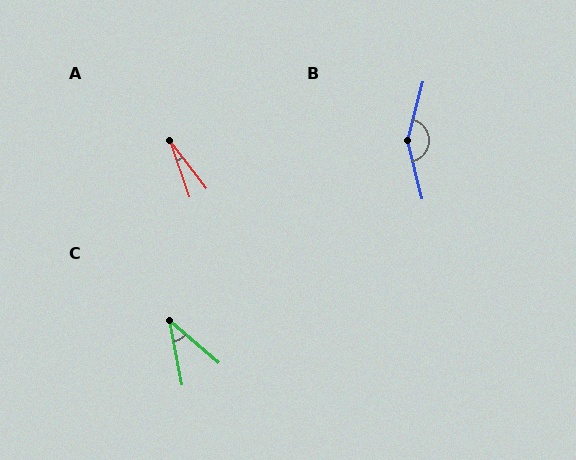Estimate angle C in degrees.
Approximately 38 degrees.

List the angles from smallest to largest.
A (18°), C (38°), B (151°).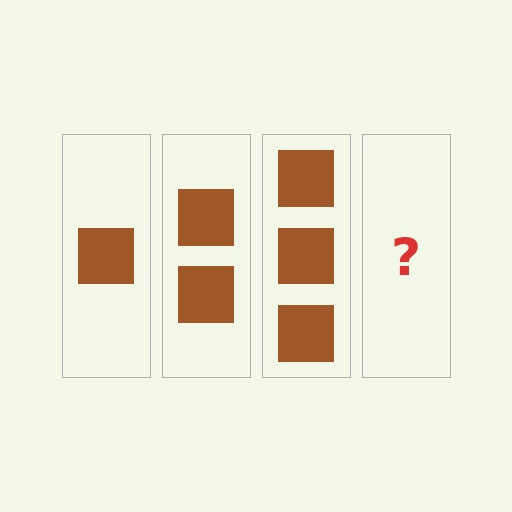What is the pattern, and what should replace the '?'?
The pattern is that each step adds one more square. The '?' should be 4 squares.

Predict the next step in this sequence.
The next step is 4 squares.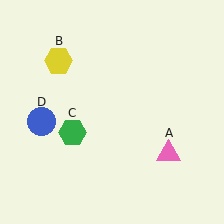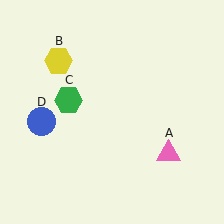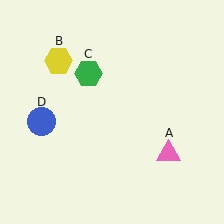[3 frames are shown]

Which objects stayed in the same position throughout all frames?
Pink triangle (object A) and yellow hexagon (object B) and blue circle (object D) remained stationary.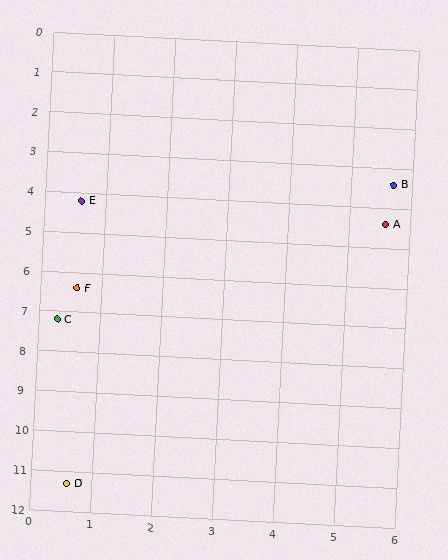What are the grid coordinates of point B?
Point B is at approximately (5.7, 3.4).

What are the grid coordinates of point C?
Point C is at approximately (0.3, 7.2).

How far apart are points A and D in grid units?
Points A and D are about 8.5 grid units apart.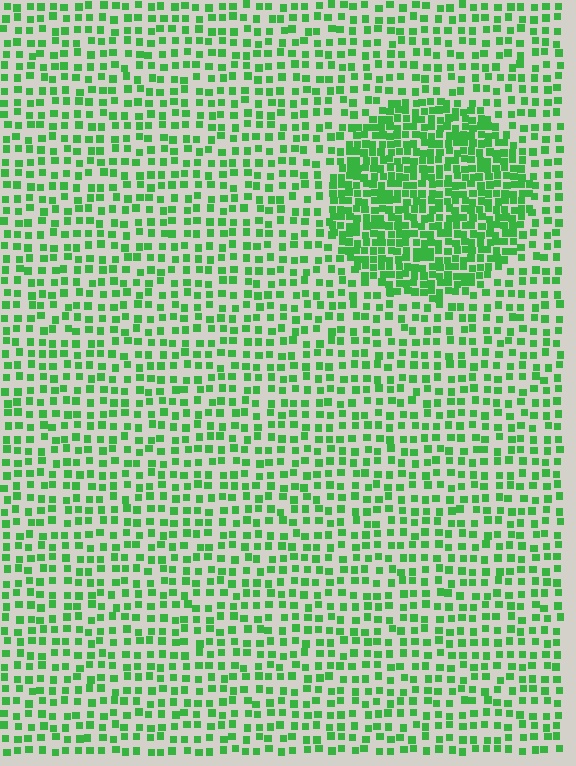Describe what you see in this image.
The image contains small green elements arranged at two different densities. A circle-shaped region is visible where the elements are more densely packed than the surrounding area.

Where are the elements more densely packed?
The elements are more densely packed inside the circle boundary.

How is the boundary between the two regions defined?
The boundary is defined by a change in element density (approximately 2.1x ratio). All elements are the same color, size, and shape.